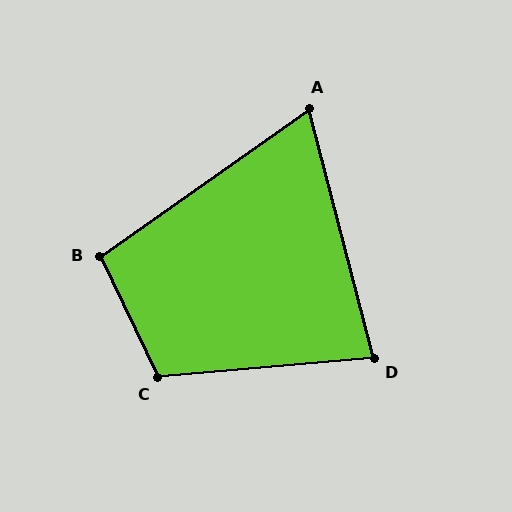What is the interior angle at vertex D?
Approximately 80 degrees (acute).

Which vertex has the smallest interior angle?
A, at approximately 69 degrees.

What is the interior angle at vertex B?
Approximately 100 degrees (obtuse).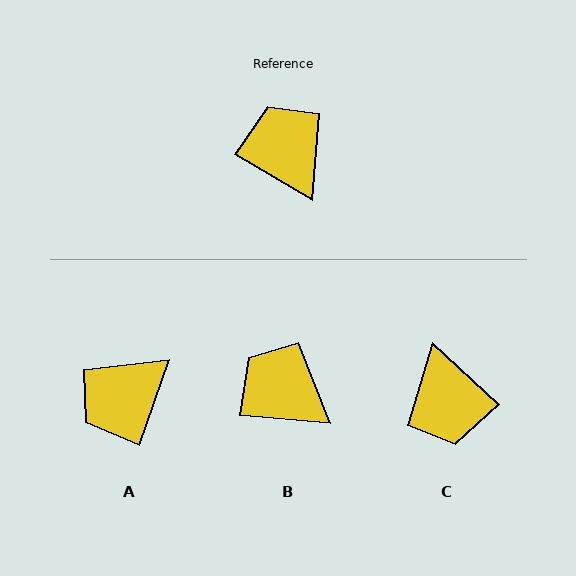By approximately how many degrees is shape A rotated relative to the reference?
Approximately 101 degrees counter-clockwise.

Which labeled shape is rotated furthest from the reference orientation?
C, about 167 degrees away.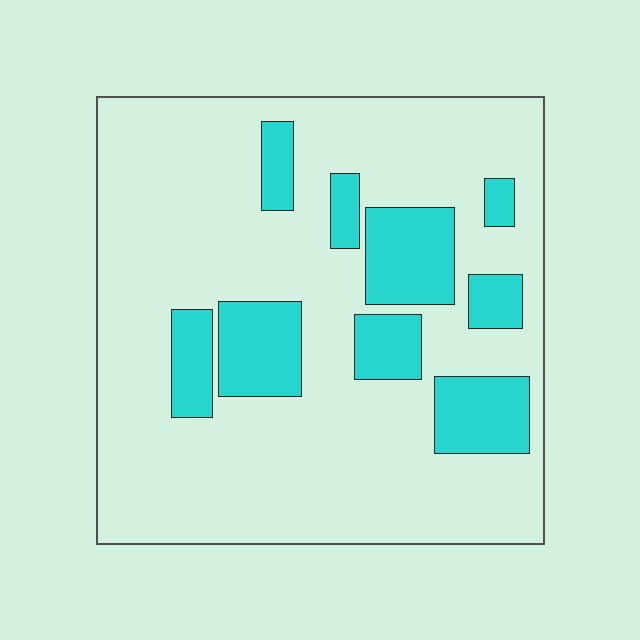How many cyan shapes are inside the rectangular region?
9.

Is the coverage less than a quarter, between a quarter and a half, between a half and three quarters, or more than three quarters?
Less than a quarter.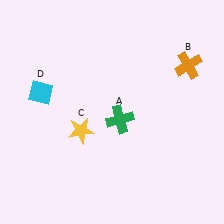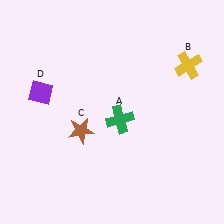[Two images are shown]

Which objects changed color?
B changed from orange to yellow. C changed from yellow to brown. D changed from cyan to purple.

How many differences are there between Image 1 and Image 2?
There are 3 differences between the two images.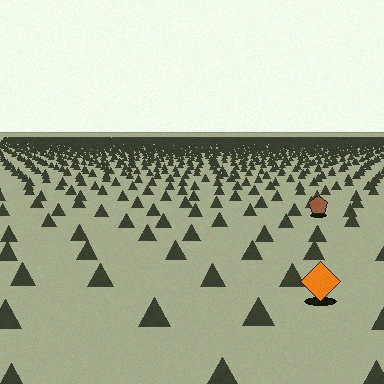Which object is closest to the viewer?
The orange diamond is closest. The texture marks near it are larger and more spread out.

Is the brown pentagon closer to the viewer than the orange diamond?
No. The orange diamond is closer — you can tell from the texture gradient: the ground texture is coarser near it.